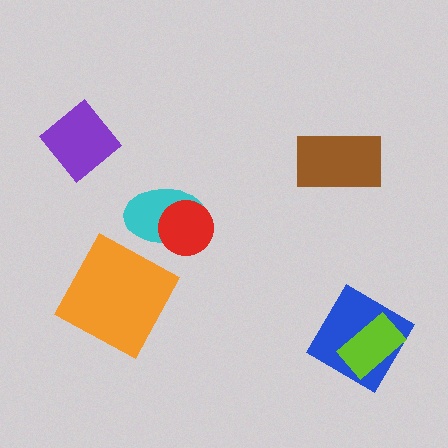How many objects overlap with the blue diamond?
1 object overlaps with the blue diamond.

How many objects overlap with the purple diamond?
0 objects overlap with the purple diamond.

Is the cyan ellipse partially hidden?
Yes, it is partially covered by another shape.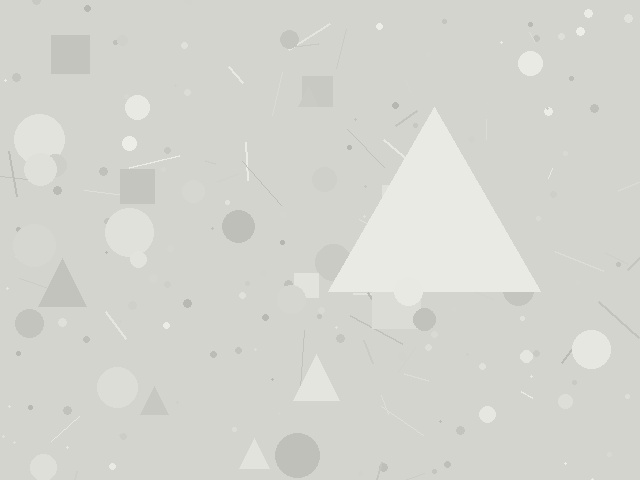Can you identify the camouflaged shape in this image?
The camouflaged shape is a triangle.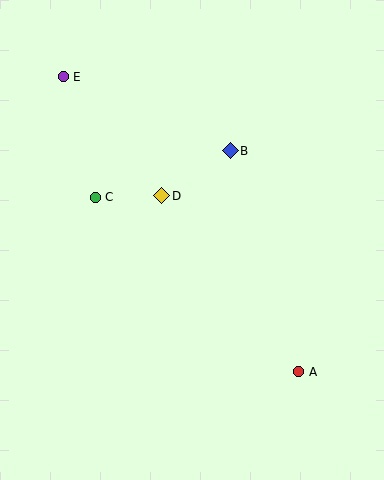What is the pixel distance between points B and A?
The distance between B and A is 231 pixels.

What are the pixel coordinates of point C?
Point C is at (95, 197).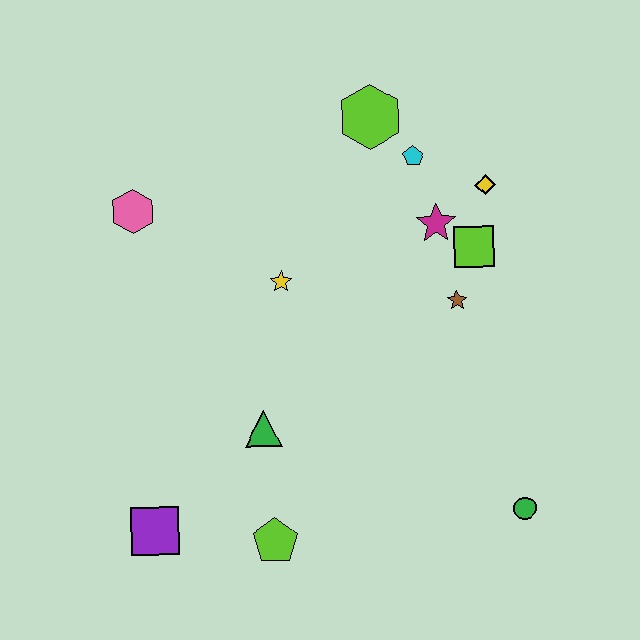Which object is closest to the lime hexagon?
The cyan pentagon is closest to the lime hexagon.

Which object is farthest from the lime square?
The purple square is farthest from the lime square.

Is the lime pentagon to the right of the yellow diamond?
No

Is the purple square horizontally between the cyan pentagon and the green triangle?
No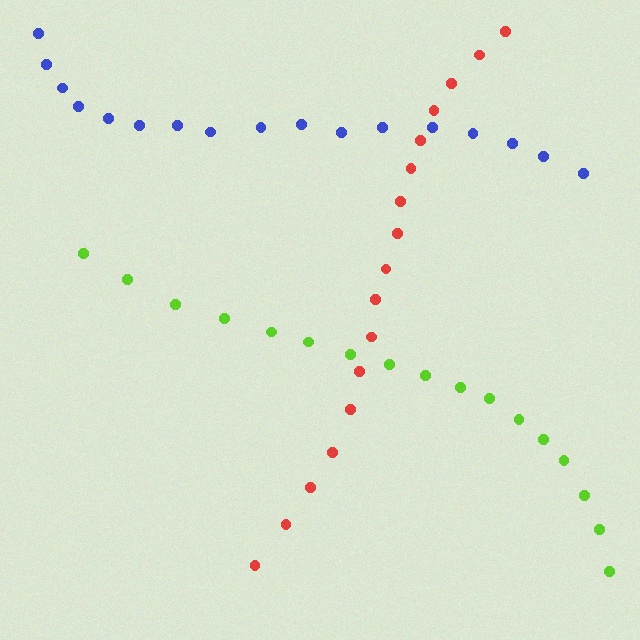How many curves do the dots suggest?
There are 3 distinct paths.